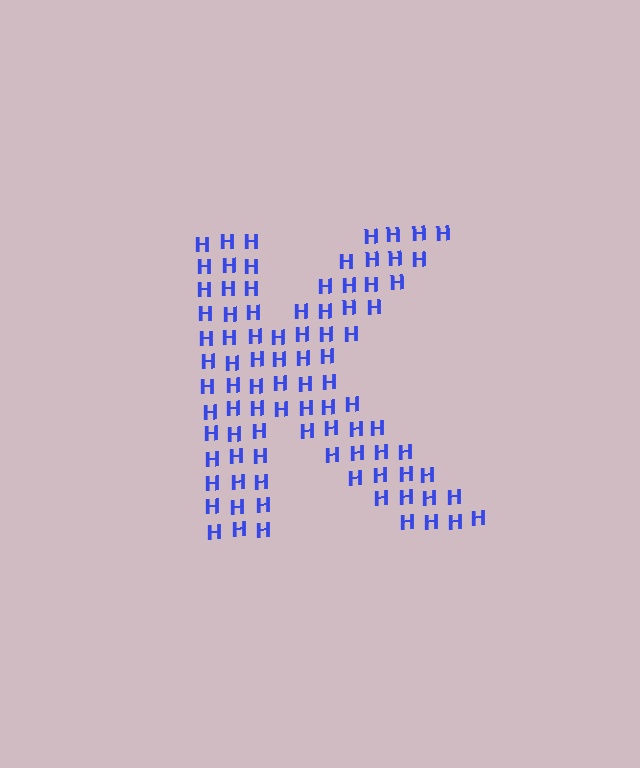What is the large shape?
The large shape is the letter K.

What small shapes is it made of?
It is made of small letter H's.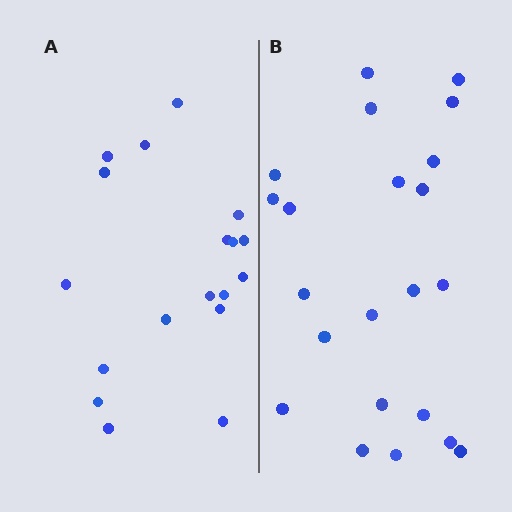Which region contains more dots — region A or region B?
Region B (the right region) has more dots.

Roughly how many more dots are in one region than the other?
Region B has about 4 more dots than region A.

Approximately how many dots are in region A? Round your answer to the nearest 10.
About 20 dots. (The exact count is 18, which rounds to 20.)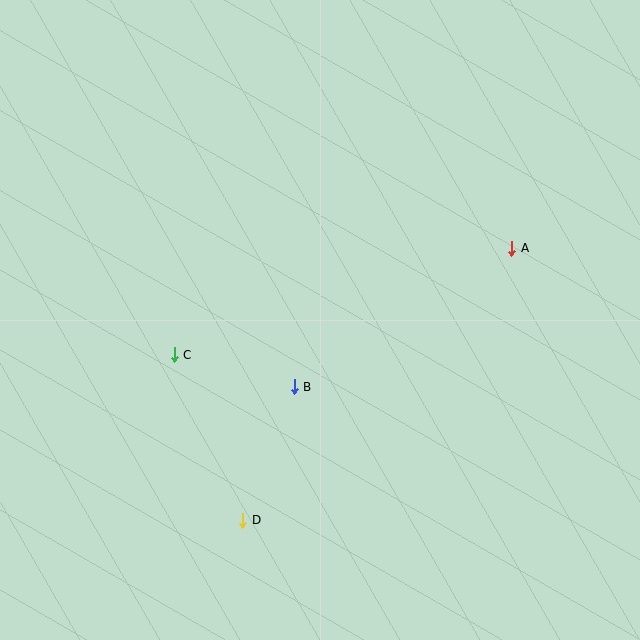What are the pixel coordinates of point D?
Point D is at (243, 520).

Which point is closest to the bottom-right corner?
Point A is closest to the bottom-right corner.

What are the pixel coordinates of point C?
Point C is at (174, 355).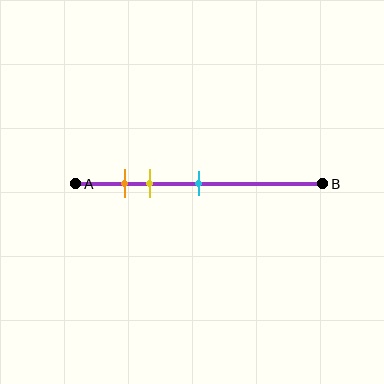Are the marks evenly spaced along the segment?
No, the marks are not evenly spaced.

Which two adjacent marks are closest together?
The orange and yellow marks are the closest adjacent pair.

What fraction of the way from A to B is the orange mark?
The orange mark is approximately 20% (0.2) of the way from A to B.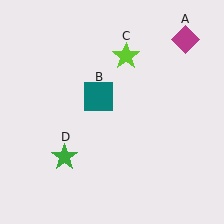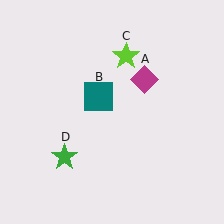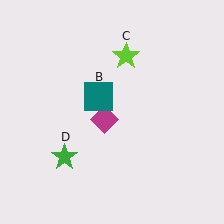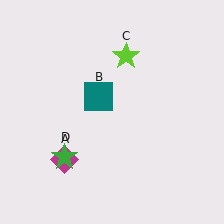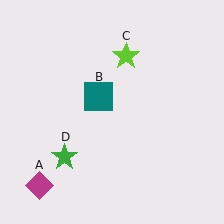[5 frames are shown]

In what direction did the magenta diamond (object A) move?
The magenta diamond (object A) moved down and to the left.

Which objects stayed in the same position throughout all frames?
Teal square (object B) and lime star (object C) and green star (object D) remained stationary.